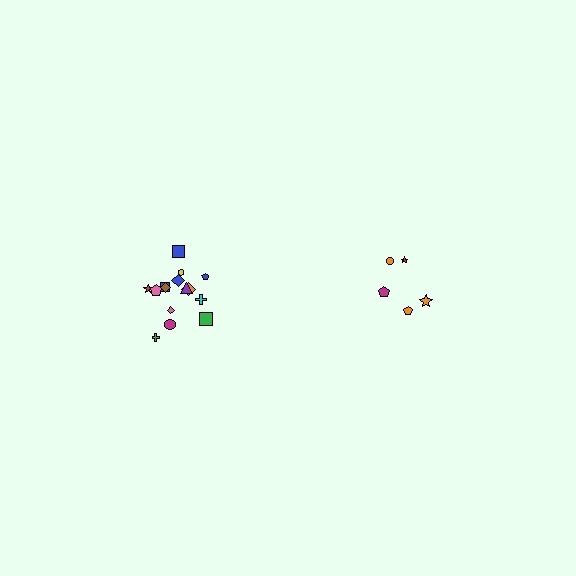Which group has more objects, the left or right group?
The left group.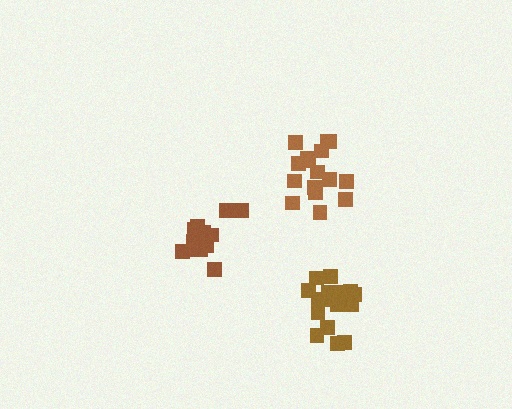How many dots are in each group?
Group 1: 12 dots, Group 2: 16 dots, Group 3: 16 dots (44 total).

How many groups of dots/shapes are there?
There are 3 groups.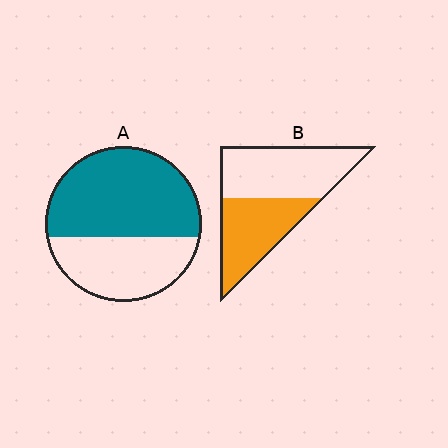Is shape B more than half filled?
No.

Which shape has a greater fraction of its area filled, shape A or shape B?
Shape A.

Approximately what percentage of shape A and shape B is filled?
A is approximately 60% and B is approximately 45%.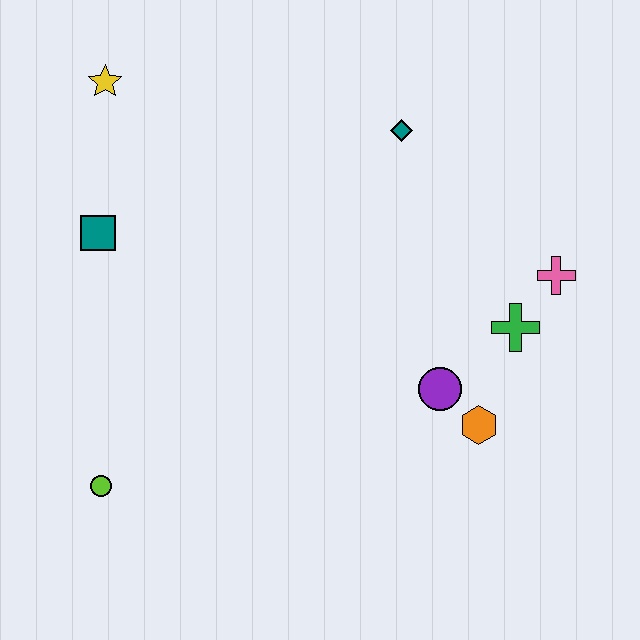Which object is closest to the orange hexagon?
The purple circle is closest to the orange hexagon.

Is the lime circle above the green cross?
No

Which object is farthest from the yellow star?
The orange hexagon is farthest from the yellow star.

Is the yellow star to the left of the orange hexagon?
Yes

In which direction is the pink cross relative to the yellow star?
The pink cross is to the right of the yellow star.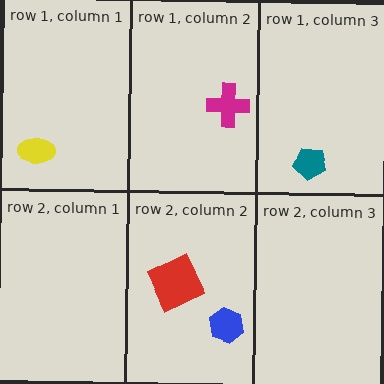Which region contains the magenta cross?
The row 1, column 2 region.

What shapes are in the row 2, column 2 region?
The blue hexagon, the red square.